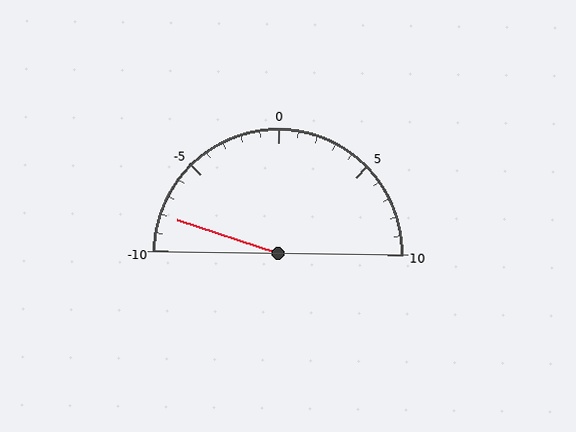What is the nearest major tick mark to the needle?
The nearest major tick mark is -10.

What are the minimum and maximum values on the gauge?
The gauge ranges from -10 to 10.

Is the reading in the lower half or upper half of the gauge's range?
The reading is in the lower half of the range (-10 to 10).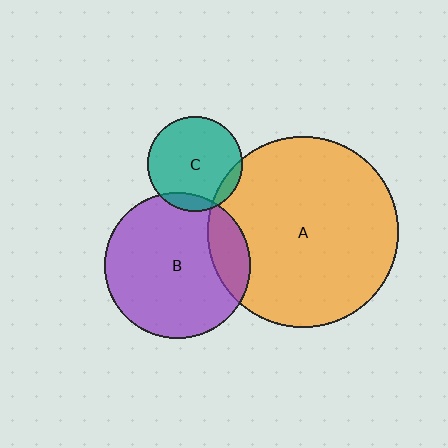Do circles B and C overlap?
Yes.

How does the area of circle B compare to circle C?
Approximately 2.4 times.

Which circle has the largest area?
Circle A (orange).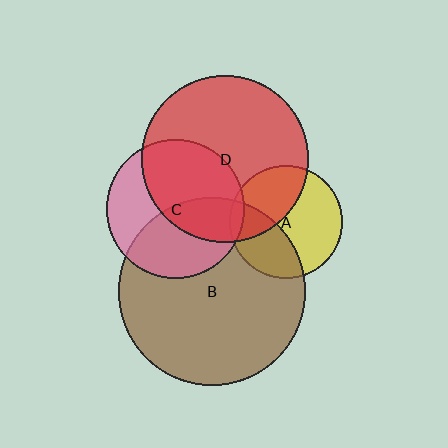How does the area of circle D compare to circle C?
Approximately 1.4 times.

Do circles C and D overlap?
Yes.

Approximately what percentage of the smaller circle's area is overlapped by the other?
Approximately 50%.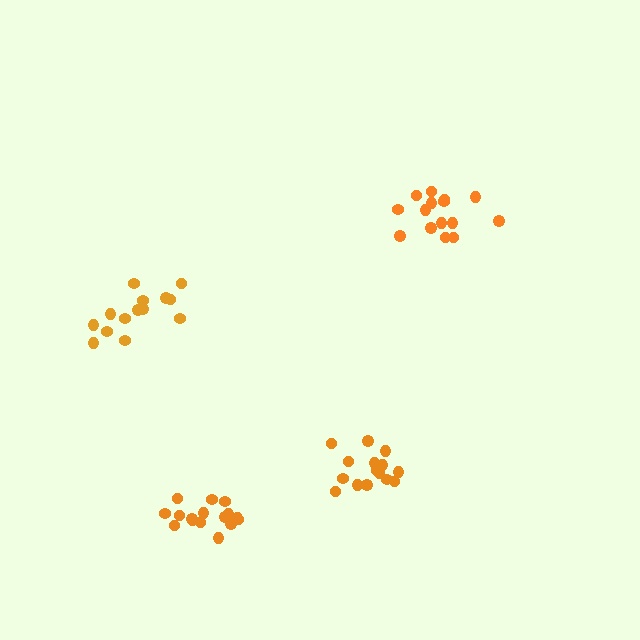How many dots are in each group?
Group 1: 17 dots, Group 2: 14 dots, Group 3: 15 dots, Group 4: 17 dots (63 total).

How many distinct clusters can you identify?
There are 4 distinct clusters.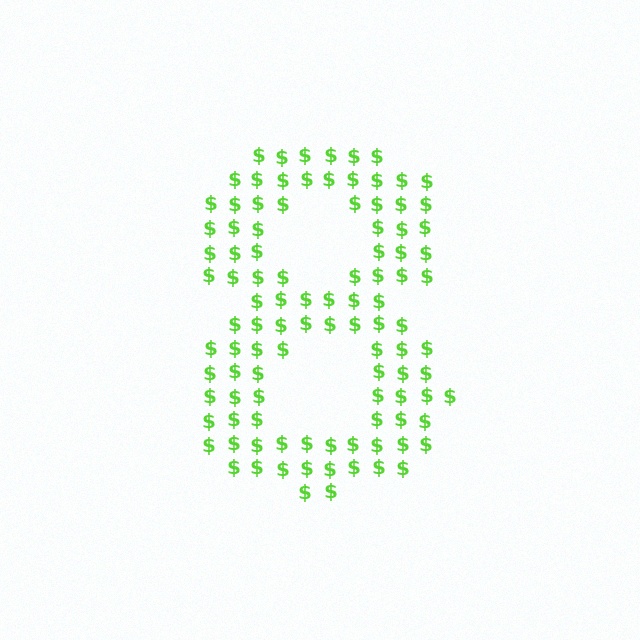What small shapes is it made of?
It is made of small dollar signs.